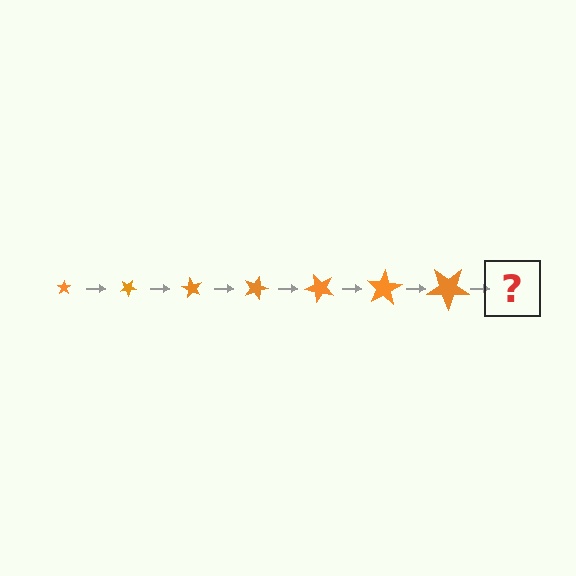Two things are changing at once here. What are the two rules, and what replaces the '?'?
The two rules are that the star grows larger each step and it rotates 30 degrees each step. The '?' should be a star, larger than the previous one and rotated 210 degrees from the start.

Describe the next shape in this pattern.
It should be a star, larger than the previous one and rotated 210 degrees from the start.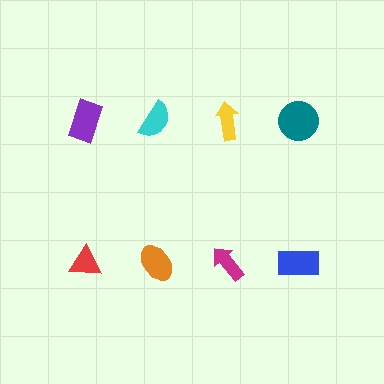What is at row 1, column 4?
A teal circle.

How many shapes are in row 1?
4 shapes.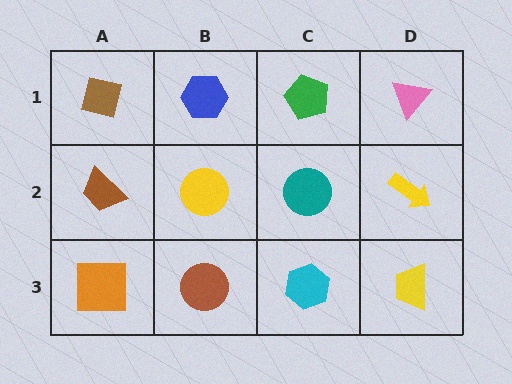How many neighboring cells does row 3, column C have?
3.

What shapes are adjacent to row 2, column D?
A pink triangle (row 1, column D), a yellow trapezoid (row 3, column D), a teal circle (row 2, column C).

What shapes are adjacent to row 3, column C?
A teal circle (row 2, column C), a brown circle (row 3, column B), a yellow trapezoid (row 3, column D).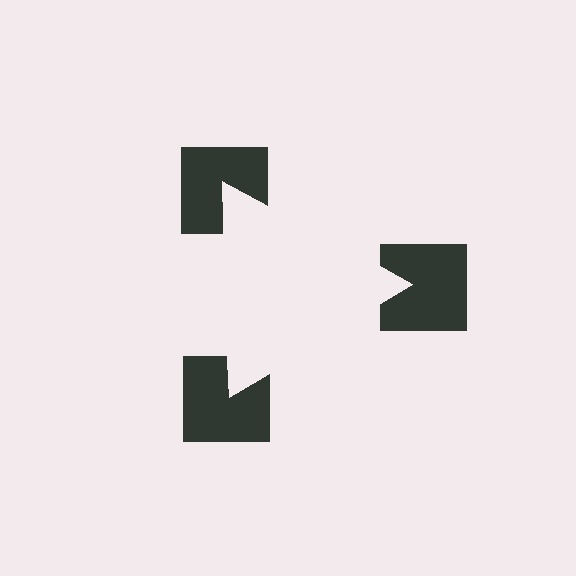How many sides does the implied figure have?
3 sides.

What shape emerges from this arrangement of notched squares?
An illusory triangle — its edges are inferred from the aligned wedge cuts in the notched squares, not physically drawn.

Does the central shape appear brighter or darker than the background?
It typically appears slightly brighter than the background, even though no actual brightness change is drawn.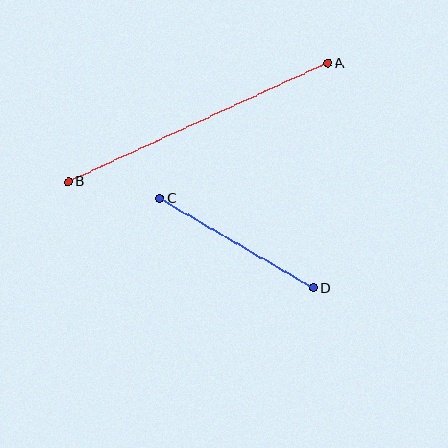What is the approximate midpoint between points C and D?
The midpoint is at approximately (236, 243) pixels.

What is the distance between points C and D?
The distance is approximately 178 pixels.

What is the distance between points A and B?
The distance is approximately 285 pixels.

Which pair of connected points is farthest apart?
Points A and B are farthest apart.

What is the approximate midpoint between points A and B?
The midpoint is at approximately (198, 123) pixels.